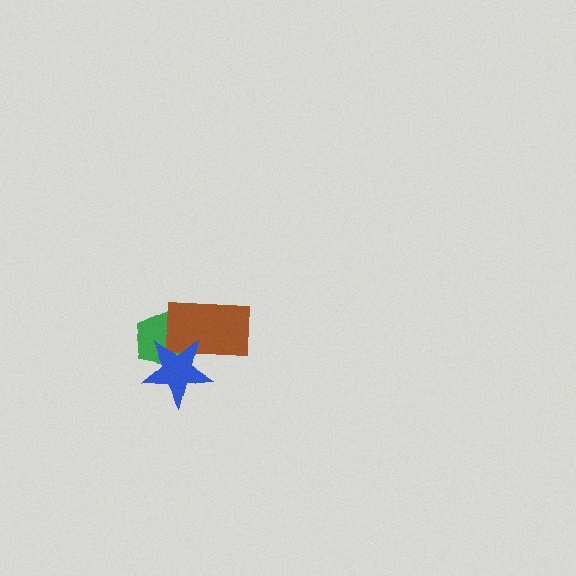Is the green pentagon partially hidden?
Yes, it is partially covered by another shape.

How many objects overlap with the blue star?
2 objects overlap with the blue star.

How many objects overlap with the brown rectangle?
2 objects overlap with the brown rectangle.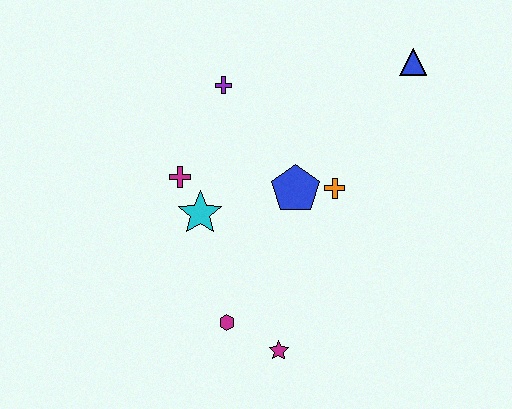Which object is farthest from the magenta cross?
The blue triangle is farthest from the magenta cross.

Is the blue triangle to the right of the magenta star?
Yes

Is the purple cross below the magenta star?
No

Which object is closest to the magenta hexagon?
The magenta star is closest to the magenta hexagon.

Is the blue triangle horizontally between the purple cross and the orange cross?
No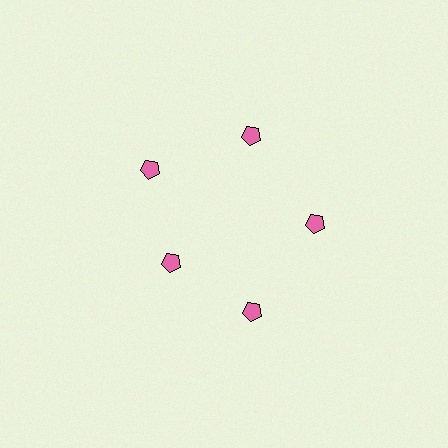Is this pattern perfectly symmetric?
No. The 5 pink pentagons are arranged in a ring, but one element near the 8 o'clock position is pulled inward toward the center, breaking the 5-fold rotational symmetry.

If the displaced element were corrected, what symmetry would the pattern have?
It would have 5-fold rotational symmetry — the pattern would map onto itself every 72 degrees.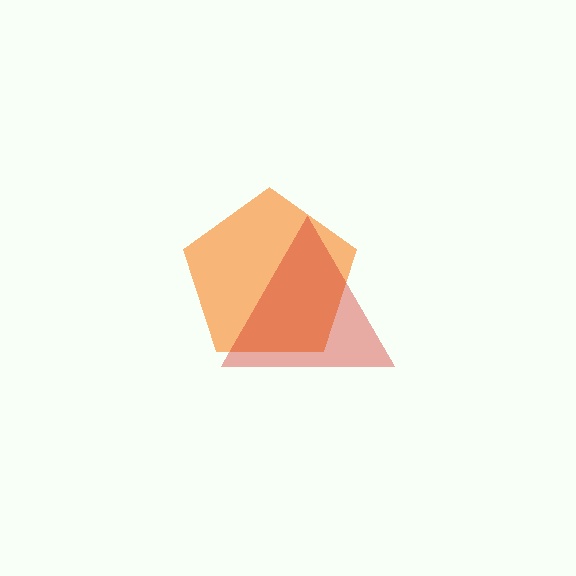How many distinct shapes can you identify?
There are 2 distinct shapes: an orange pentagon, a red triangle.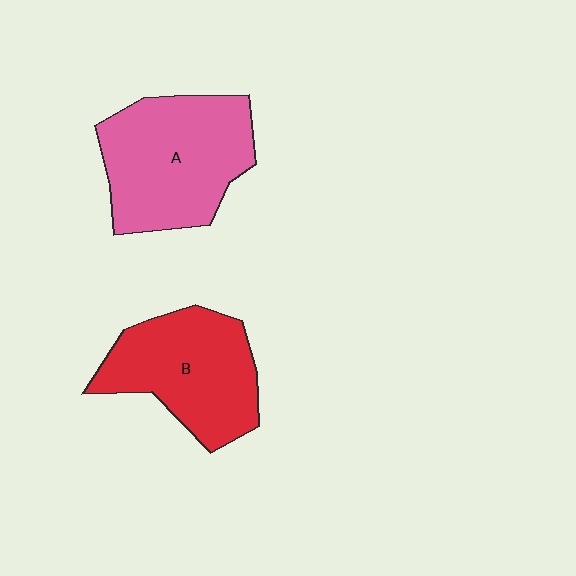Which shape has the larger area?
Shape A (pink).